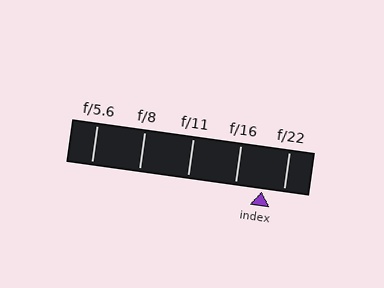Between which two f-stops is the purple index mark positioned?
The index mark is between f/16 and f/22.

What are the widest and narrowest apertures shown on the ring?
The widest aperture shown is f/5.6 and the narrowest is f/22.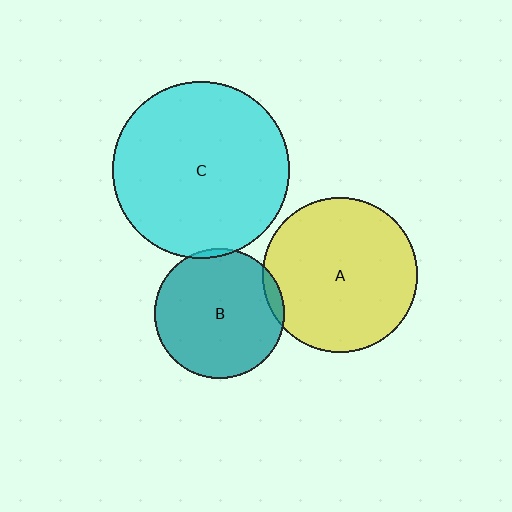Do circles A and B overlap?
Yes.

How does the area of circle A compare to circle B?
Approximately 1.4 times.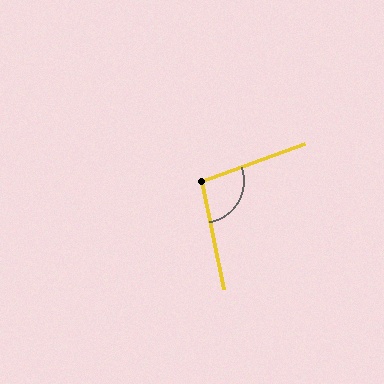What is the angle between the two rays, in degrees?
Approximately 99 degrees.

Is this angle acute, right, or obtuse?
It is obtuse.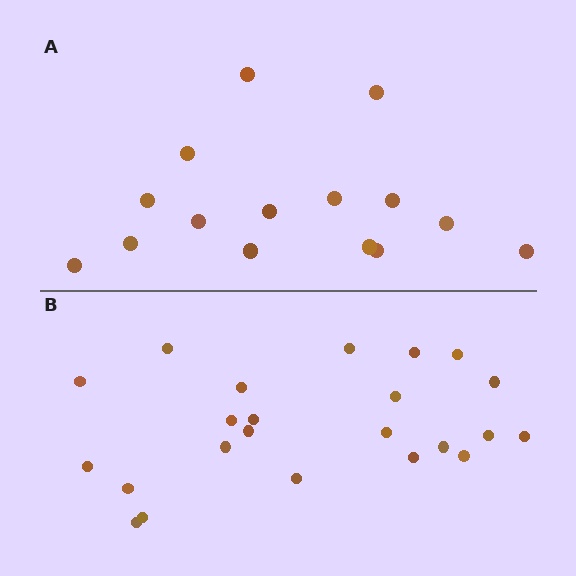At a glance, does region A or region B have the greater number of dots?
Region B (the bottom region) has more dots.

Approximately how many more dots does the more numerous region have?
Region B has roughly 8 or so more dots than region A.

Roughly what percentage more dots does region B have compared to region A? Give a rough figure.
About 55% more.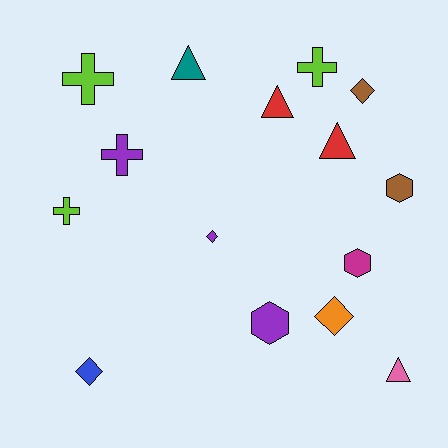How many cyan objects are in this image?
There are no cyan objects.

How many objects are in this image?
There are 15 objects.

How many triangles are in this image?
There are 4 triangles.